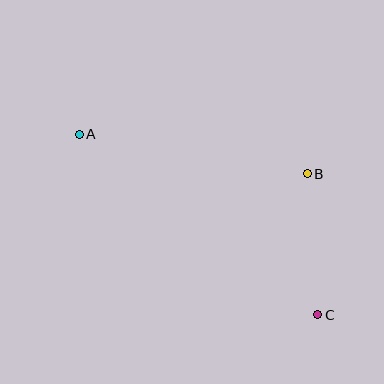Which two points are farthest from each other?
Points A and C are farthest from each other.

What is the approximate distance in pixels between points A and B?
The distance between A and B is approximately 231 pixels.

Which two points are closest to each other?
Points B and C are closest to each other.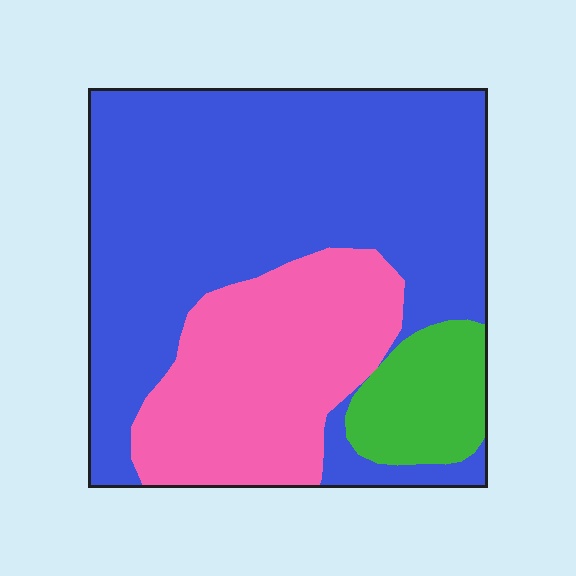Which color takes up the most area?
Blue, at roughly 60%.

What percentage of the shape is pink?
Pink covers 28% of the shape.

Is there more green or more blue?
Blue.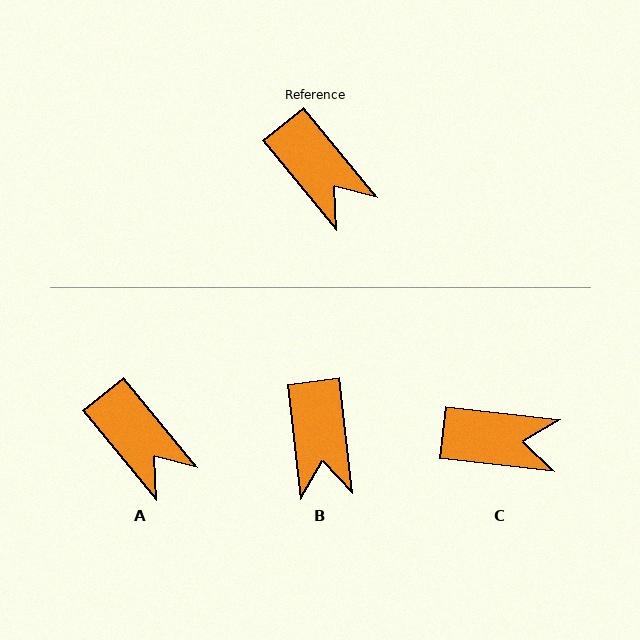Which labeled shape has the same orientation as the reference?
A.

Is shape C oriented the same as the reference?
No, it is off by about 44 degrees.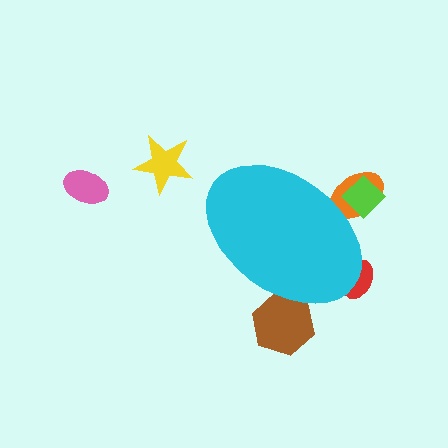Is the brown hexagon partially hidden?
Yes, the brown hexagon is partially hidden behind the cyan ellipse.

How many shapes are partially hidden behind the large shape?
4 shapes are partially hidden.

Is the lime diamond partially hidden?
Yes, the lime diamond is partially hidden behind the cyan ellipse.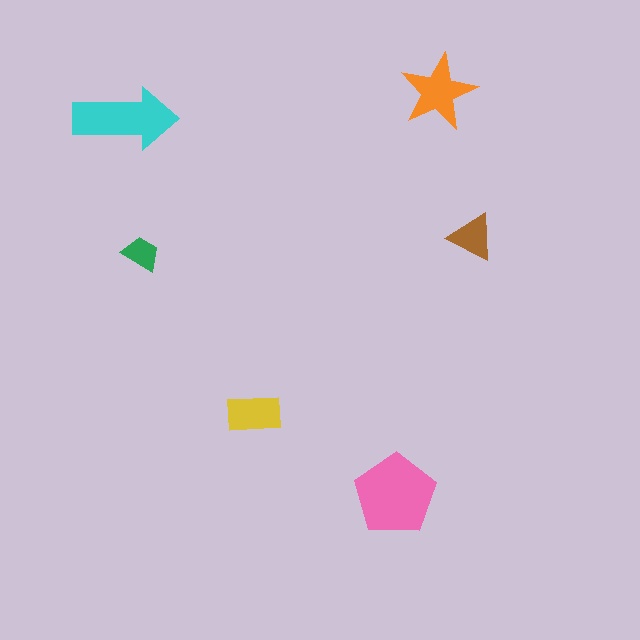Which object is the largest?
The pink pentagon.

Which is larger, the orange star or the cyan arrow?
The cyan arrow.